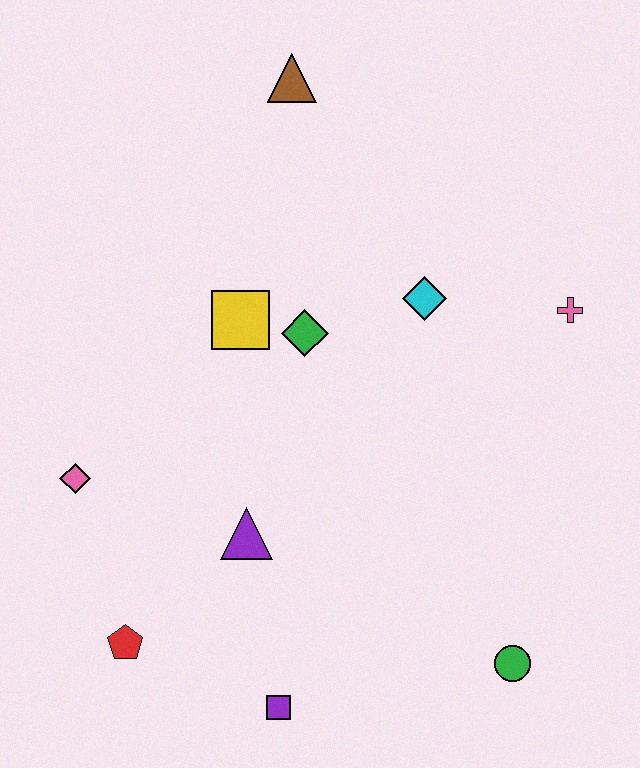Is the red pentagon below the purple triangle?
Yes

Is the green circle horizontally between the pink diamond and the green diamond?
No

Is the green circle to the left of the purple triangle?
No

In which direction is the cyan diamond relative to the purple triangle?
The cyan diamond is above the purple triangle.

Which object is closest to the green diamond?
The yellow square is closest to the green diamond.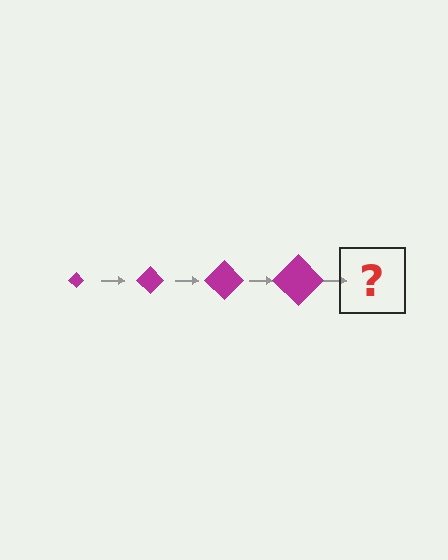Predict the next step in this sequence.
The next step is a magenta diamond, larger than the previous one.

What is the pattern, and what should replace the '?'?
The pattern is that the diamond gets progressively larger each step. The '?' should be a magenta diamond, larger than the previous one.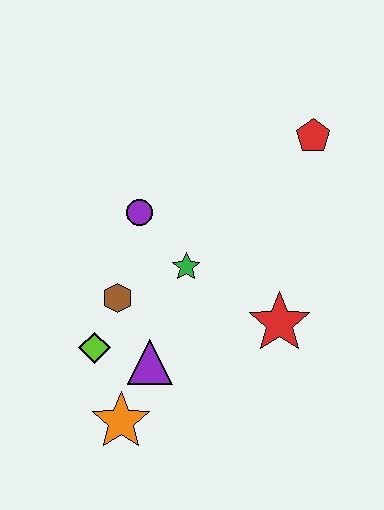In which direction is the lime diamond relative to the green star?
The lime diamond is to the left of the green star.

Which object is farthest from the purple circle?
The orange star is farthest from the purple circle.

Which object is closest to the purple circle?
The green star is closest to the purple circle.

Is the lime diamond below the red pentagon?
Yes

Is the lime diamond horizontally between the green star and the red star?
No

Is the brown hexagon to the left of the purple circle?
Yes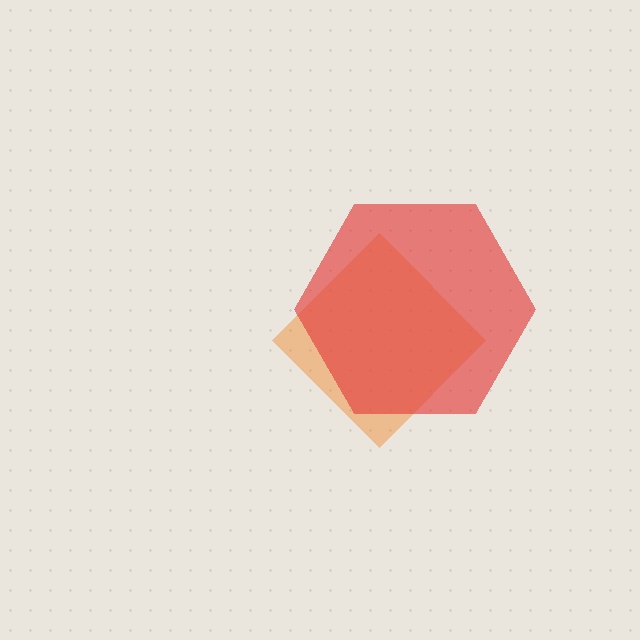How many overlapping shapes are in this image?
There are 2 overlapping shapes in the image.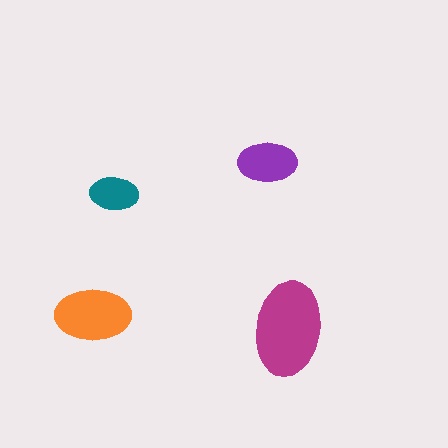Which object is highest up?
The purple ellipse is topmost.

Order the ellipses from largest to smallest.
the magenta one, the orange one, the purple one, the teal one.